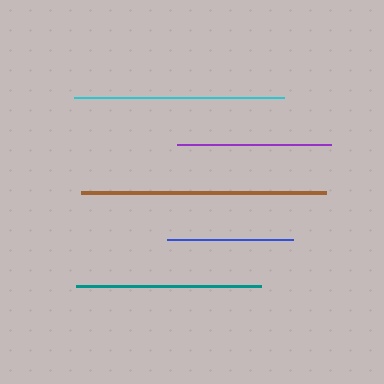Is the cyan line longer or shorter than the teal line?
The cyan line is longer than the teal line.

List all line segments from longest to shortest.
From longest to shortest: brown, cyan, teal, purple, blue.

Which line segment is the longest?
The brown line is the longest at approximately 245 pixels.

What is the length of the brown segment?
The brown segment is approximately 245 pixels long.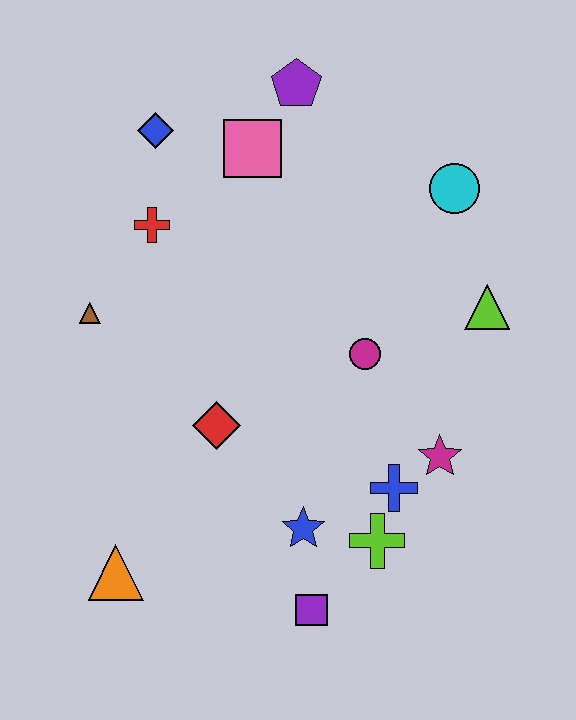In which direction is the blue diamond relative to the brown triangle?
The blue diamond is above the brown triangle.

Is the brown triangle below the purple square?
No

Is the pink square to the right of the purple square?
No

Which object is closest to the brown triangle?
The red cross is closest to the brown triangle.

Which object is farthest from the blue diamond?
The purple square is farthest from the blue diamond.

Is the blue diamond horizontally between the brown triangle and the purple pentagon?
Yes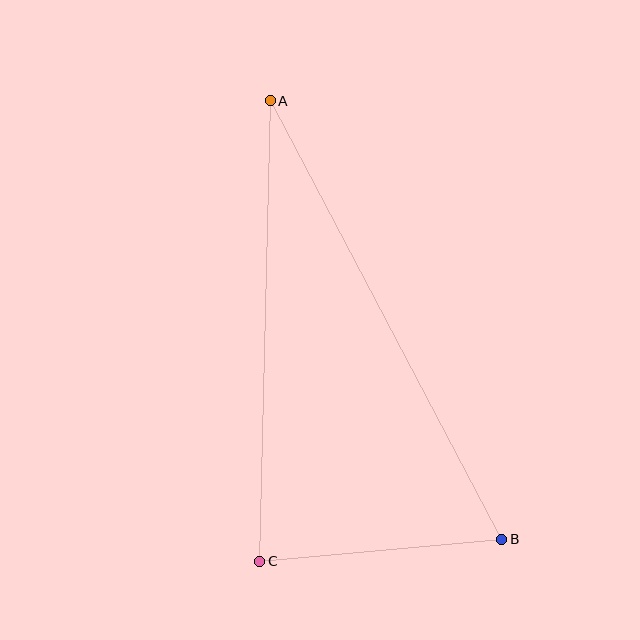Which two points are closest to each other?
Points B and C are closest to each other.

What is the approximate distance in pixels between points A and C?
The distance between A and C is approximately 461 pixels.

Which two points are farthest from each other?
Points A and B are farthest from each other.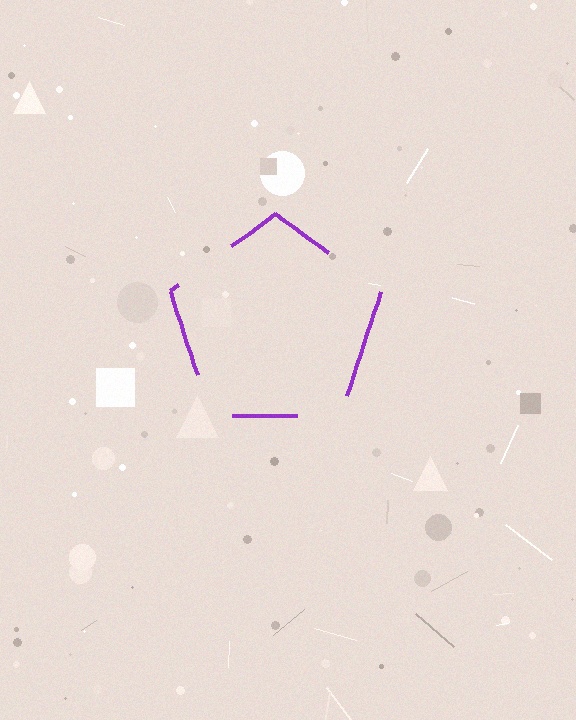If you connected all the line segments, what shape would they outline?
They would outline a pentagon.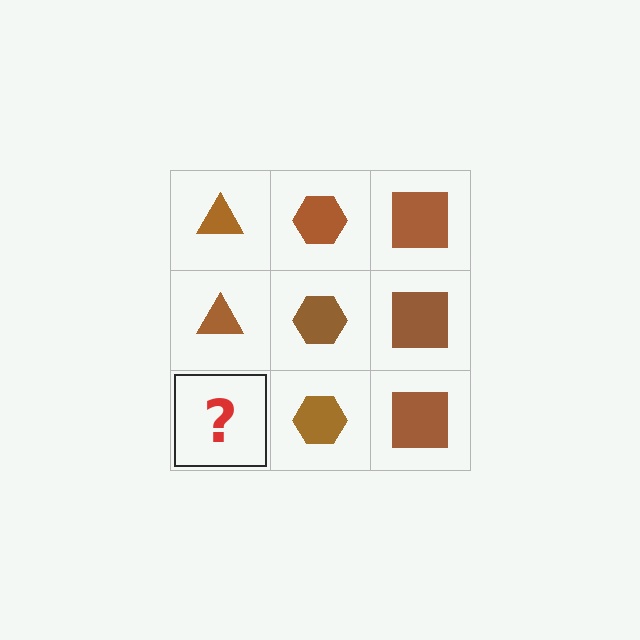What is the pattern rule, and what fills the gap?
The rule is that each column has a consistent shape. The gap should be filled with a brown triangle.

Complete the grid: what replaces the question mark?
The question mark should be replaced with a brown triangle.